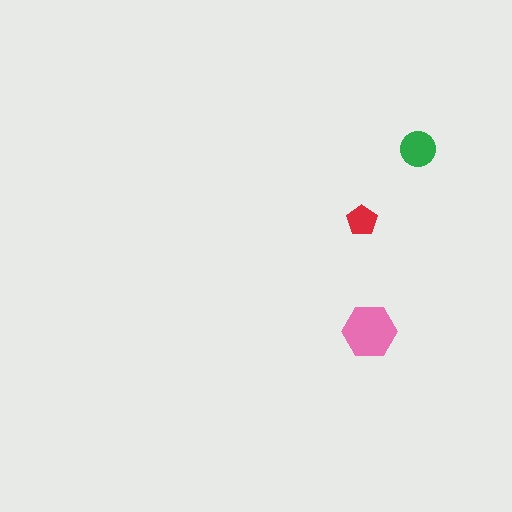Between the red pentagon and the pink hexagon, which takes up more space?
The pink hexagon.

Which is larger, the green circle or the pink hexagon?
The pink hexagon.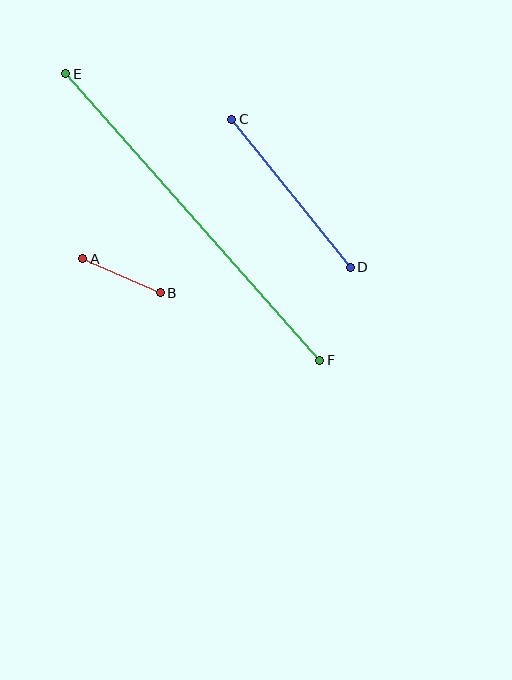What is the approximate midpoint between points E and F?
The midpoint is at approximately (193, 217) pixels.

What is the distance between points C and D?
The distance is approximately 189 pixels.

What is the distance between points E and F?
The distance is approximately 383 pixels.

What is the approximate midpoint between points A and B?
The midpoint is at approximately (122, 276) pixels.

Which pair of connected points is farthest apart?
Points E and F are farthest apart.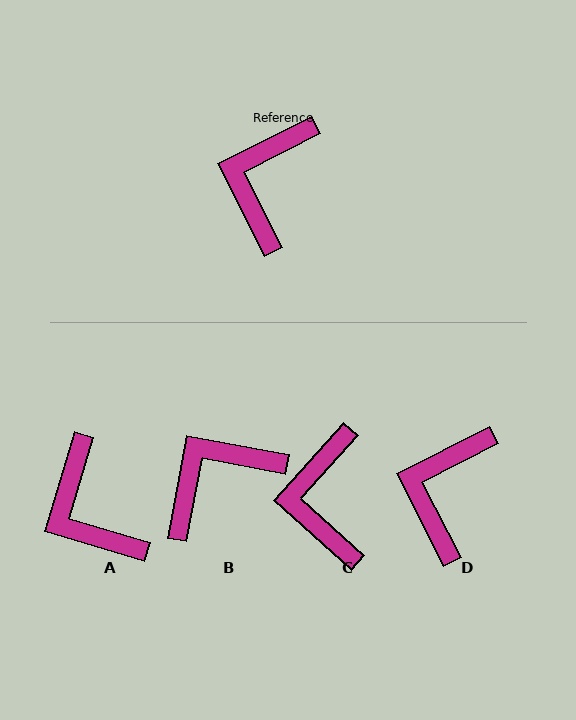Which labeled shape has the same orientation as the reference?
D.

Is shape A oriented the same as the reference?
No, it is off by about 47 degrees.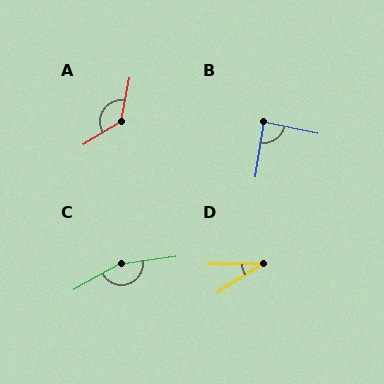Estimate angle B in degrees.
Approximately 87 degrees.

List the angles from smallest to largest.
D (32°), B (87°), A (133°), C (159°).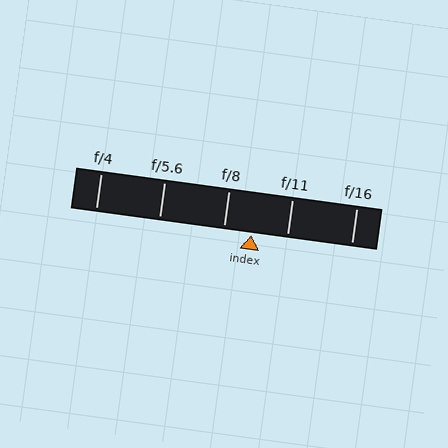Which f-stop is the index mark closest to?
The index mark is closest to f/8.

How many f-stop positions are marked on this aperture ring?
There are 5 f-stop positions marked.